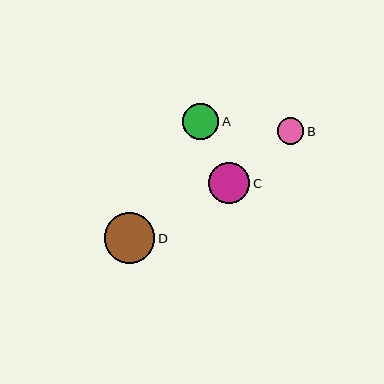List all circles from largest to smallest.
From largest to smallest: D, C, A, B.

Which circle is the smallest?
Circle B is the smallest with a size of approximately 27 pixels.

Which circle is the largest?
Circle D is the largest with a size of approximately 50 pixels.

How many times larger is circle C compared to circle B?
Circle C is approximately 1.5 times the size of circle B.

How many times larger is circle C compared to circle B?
Circle C is approximately 1.5 times the size of circle B.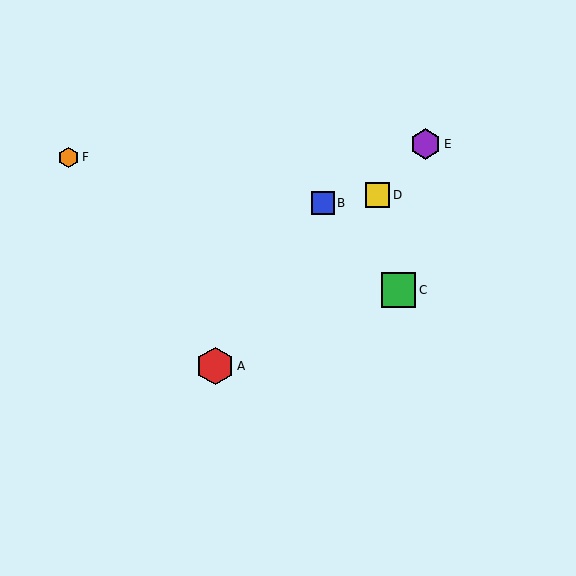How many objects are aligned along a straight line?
3 objects (A, D, E) are aligned along a straight line.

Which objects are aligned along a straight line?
Objects A, D, E are aligned along a straight line.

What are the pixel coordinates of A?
Object A is at (215, 366).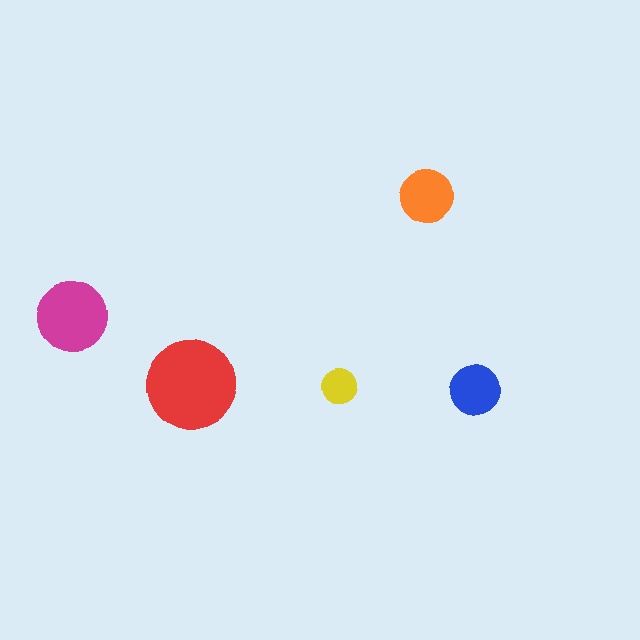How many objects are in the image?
There are 5 objects in the image.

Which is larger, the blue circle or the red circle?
The red one.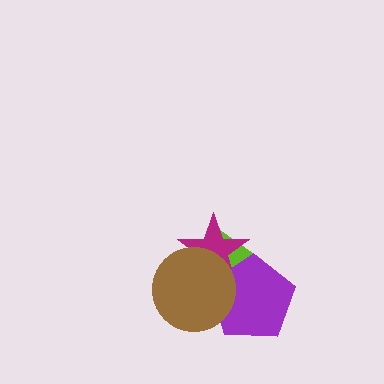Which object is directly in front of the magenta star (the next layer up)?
The purple pentagon is directly in front of the magenta star.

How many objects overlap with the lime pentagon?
3 objects overlap with the lime pentagon.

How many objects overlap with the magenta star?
3 objects overlap with the magenta star.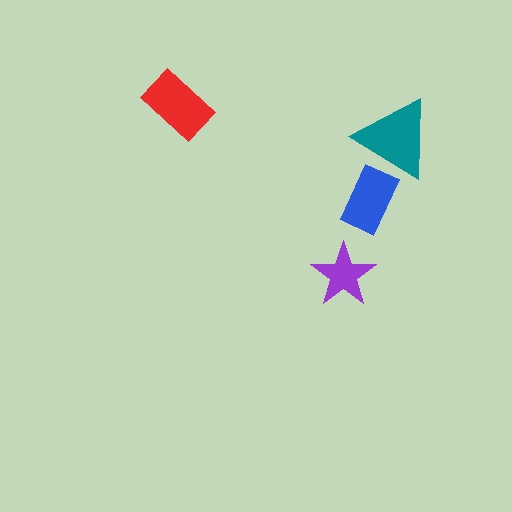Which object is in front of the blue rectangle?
The teal triangle is in front of the blue rectangle.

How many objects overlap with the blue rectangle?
1 object overlaps with the blue rectangle.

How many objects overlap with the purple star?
0 objects overlap with the purple star.